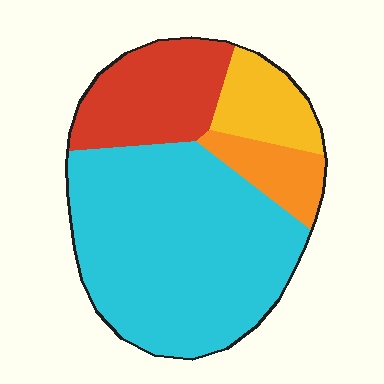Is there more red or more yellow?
Red.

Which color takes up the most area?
Cyan, at roughly 60%.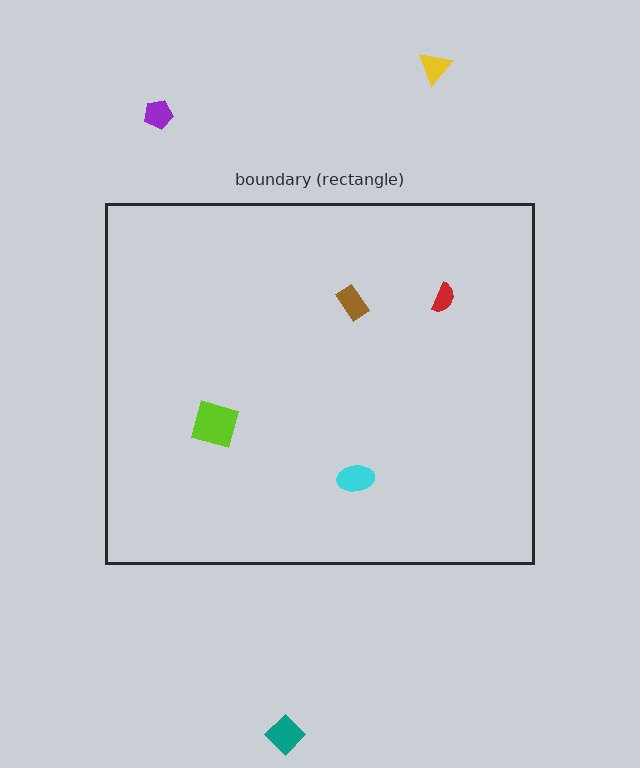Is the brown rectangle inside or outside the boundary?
Inside.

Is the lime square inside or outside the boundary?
Inside.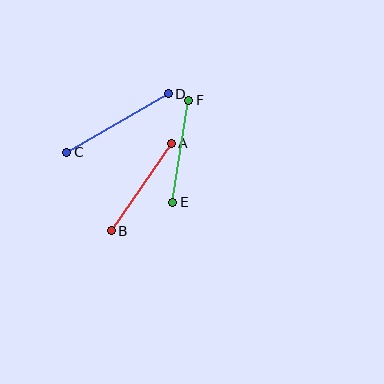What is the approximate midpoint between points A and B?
The midpoint is at approximately (141, 187) pixels.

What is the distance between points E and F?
The distance is approximately 103 pixels.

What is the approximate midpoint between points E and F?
The midpoint is at approximately (181, 151) pixels.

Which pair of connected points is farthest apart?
Points C and D are farthest apart.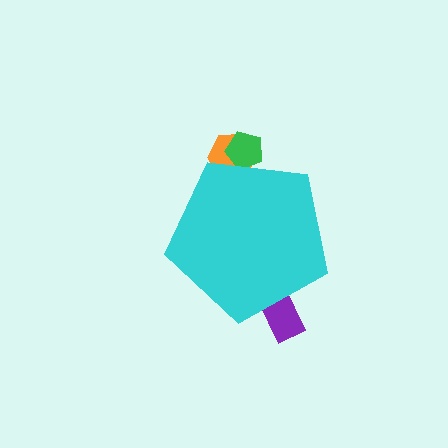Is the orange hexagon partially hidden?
Yes, the orange hexagon is partially hidden behind the cyan pentagon.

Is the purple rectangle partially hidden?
Yes, the purple rectangle is partially hidden behind the cyan pentagon.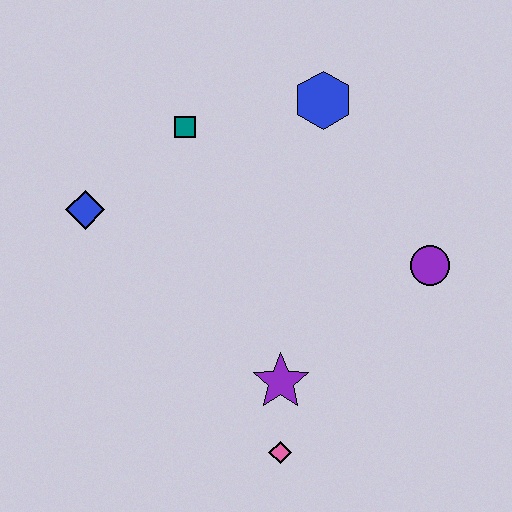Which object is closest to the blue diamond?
The teal square is closest to the blue diamond.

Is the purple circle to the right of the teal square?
Yes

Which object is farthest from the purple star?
The blue hexagon is farthest from the purple star.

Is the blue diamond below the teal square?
Yes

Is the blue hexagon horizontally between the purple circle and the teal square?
Yes